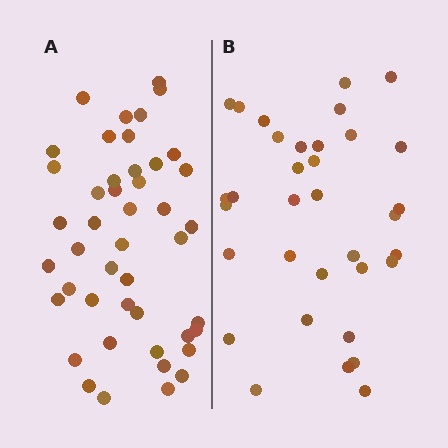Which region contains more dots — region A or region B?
Region A (the left region) has more dots.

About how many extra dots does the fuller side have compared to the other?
Region A has roughly 12 or so more dots than region B.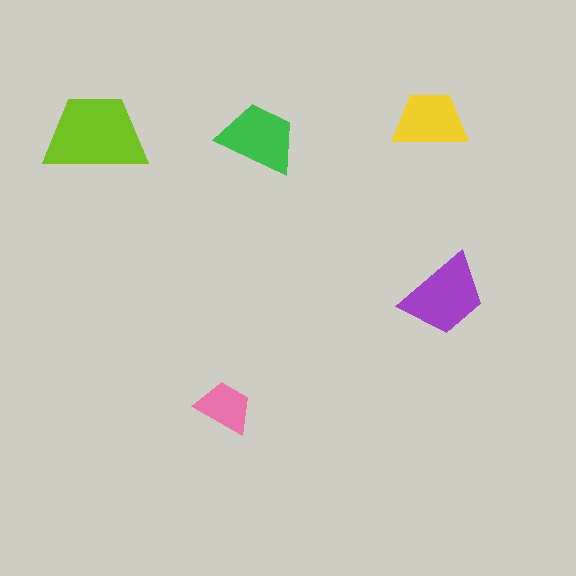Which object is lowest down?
The pink trapezoid is bottommost.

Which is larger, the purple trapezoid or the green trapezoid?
The purple one.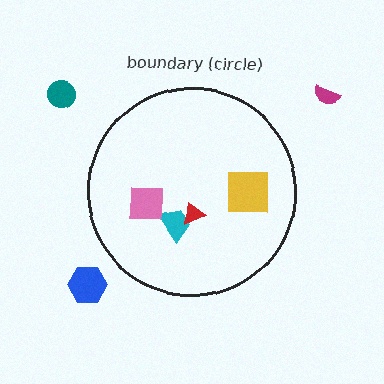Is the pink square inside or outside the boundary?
Inside.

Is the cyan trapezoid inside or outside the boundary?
Inside.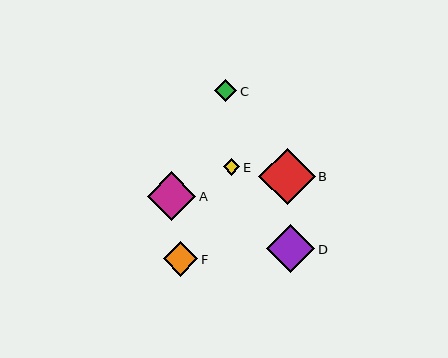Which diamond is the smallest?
Diamond E is the smallest with a size of approximately 17 pixels.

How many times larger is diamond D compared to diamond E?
Diamond D is approximately 2.9 times the size of diamond E.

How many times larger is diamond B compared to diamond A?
Diamond B is approximately 1.2 times the size of diamond A.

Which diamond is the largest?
Diamond B is the largest with a size of approximately 56 pixels.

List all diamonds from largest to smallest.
From largest to smallest: B, D, A, F, C, E.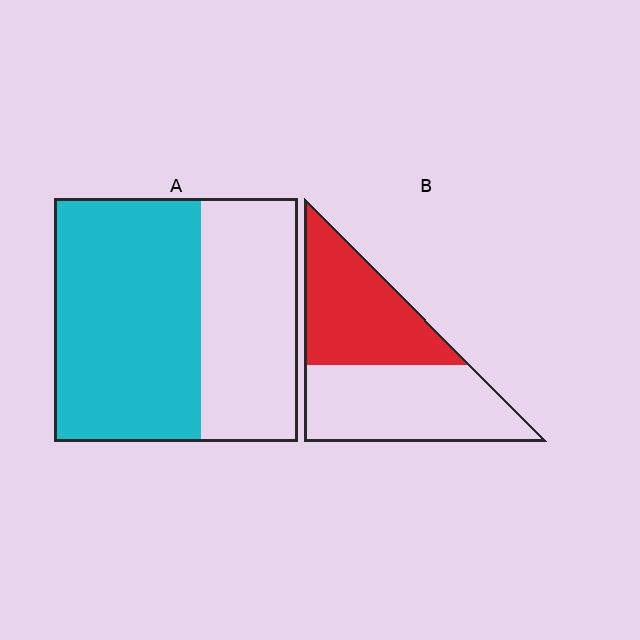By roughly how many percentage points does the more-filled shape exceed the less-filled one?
By roughly 15 percentage points (A over B).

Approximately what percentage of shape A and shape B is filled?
A is approximately 60% and B is approximately 45%.